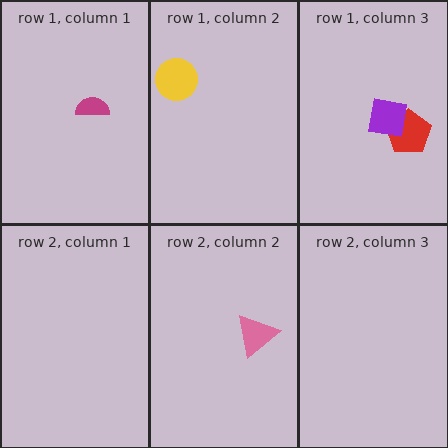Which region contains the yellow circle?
The row 1, column 2 region.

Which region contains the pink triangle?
The row 2, column 2 region.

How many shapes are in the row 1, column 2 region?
1.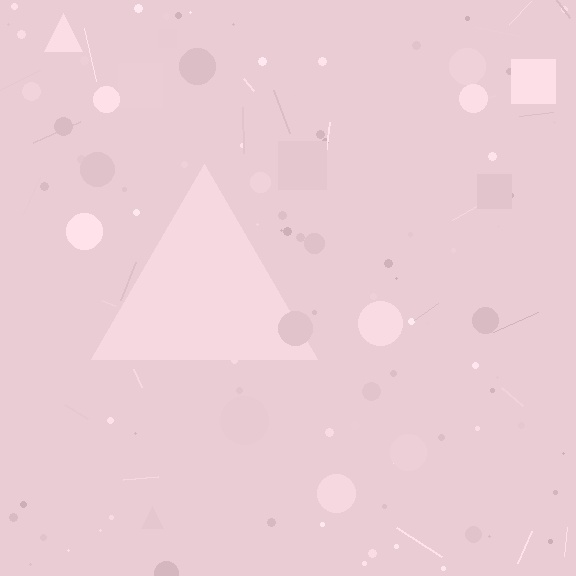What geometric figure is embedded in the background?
A triangle is embedded in the background.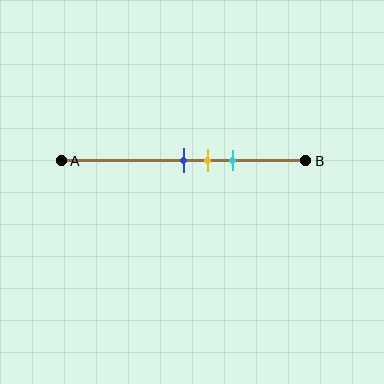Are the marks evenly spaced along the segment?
Yes, the marks are approximately evenly spaced.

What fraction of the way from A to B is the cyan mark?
The cyan mark is approximately 70% (0.7) of the way from A to B.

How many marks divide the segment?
There are 3 marks dividing the segment.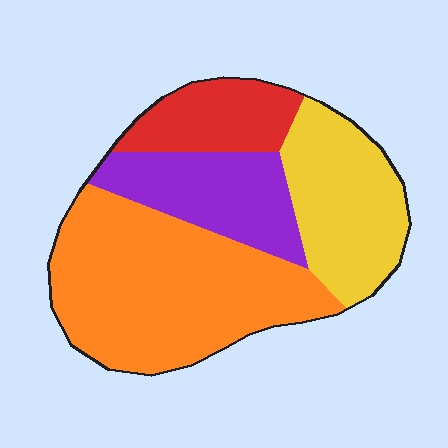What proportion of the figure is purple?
Purple covers about 20% of the figure.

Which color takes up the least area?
Red, at roughly 15%.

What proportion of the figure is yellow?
Yellow covers roughly 25% of the figure.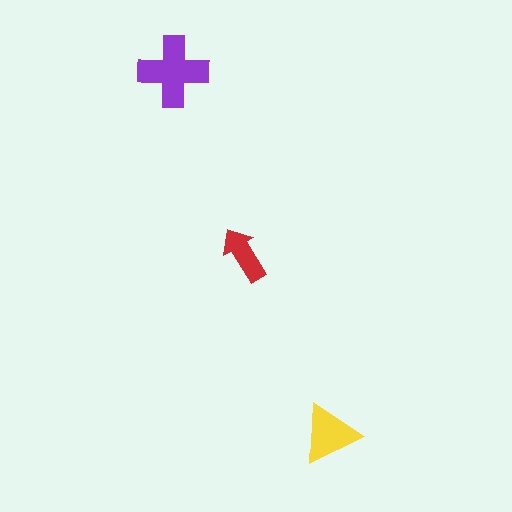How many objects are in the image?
There are 3 objects in the image.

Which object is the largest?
The purple cross.